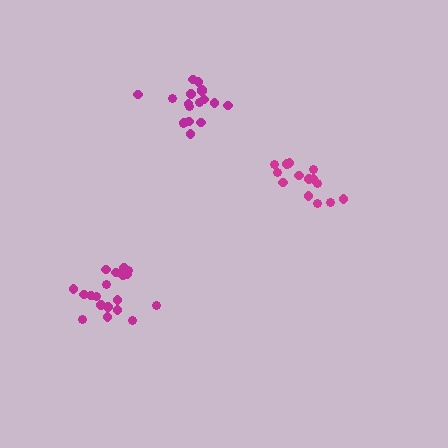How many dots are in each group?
Group 1: 14 dots, Group 2: 19 dots, Group 3: 18 dots (51 total).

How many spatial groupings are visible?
There are 3 spatial groupings.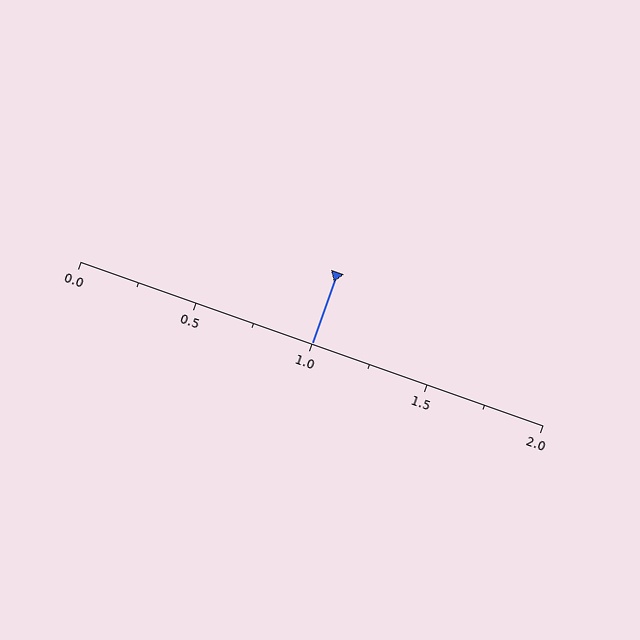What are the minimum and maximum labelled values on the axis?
The axis runs from 0.0 to 2.0.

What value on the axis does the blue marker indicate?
The marker indicates approximately 1.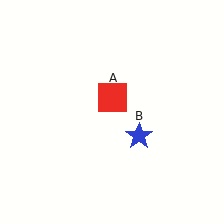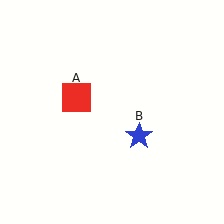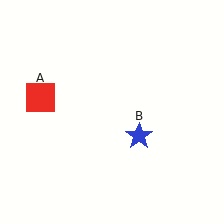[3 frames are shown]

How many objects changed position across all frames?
1 object changed position: red square (object A).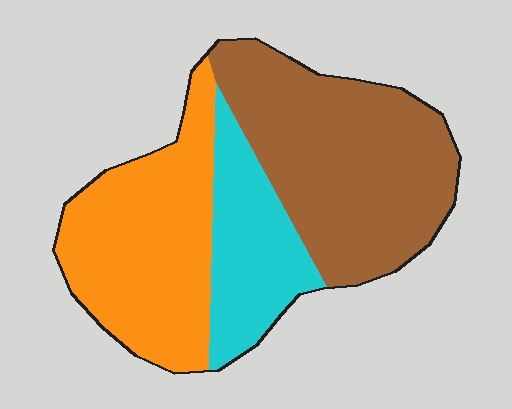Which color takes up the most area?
Brown, at roughly 45%.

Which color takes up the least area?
Cyan, at roughly 20%.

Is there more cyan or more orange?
Orange.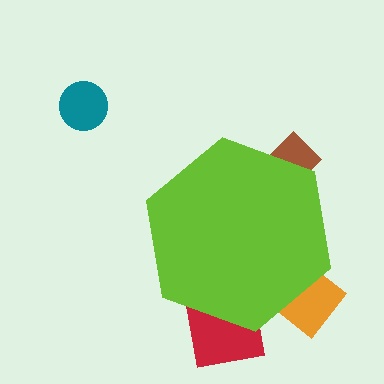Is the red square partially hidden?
Yes, the red square is partially hidden behind the lime hexagon.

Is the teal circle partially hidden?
No, the teal circle is fully visible.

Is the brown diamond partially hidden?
Yes, the brown diamond is partially hidden behind the lime hexagon.